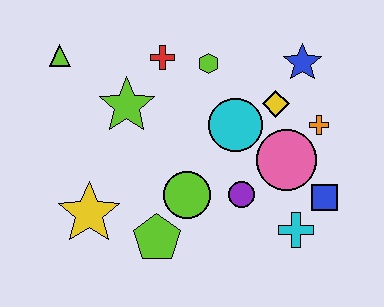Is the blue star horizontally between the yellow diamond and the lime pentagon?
No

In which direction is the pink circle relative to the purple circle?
The pink circle is to the right of the purple circle.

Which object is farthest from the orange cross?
The lime triangle is farthest from the orange cross.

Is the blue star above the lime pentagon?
Yes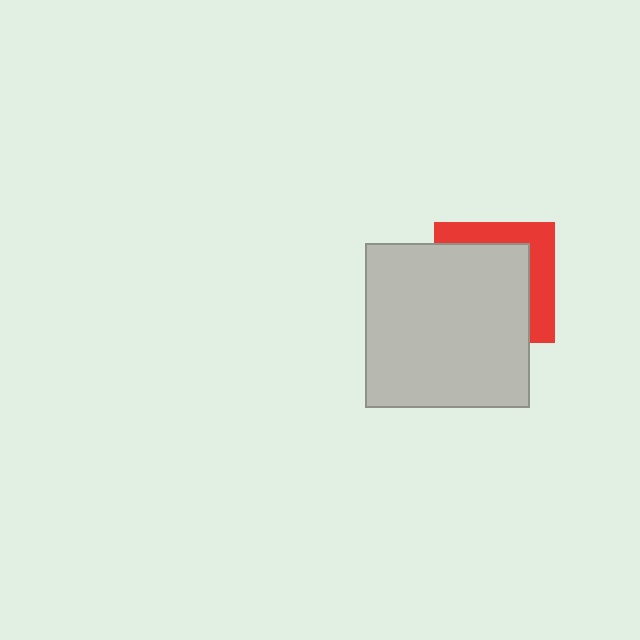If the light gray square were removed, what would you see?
You would see the complete red square.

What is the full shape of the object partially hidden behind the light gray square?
The partially hidden object is a red square.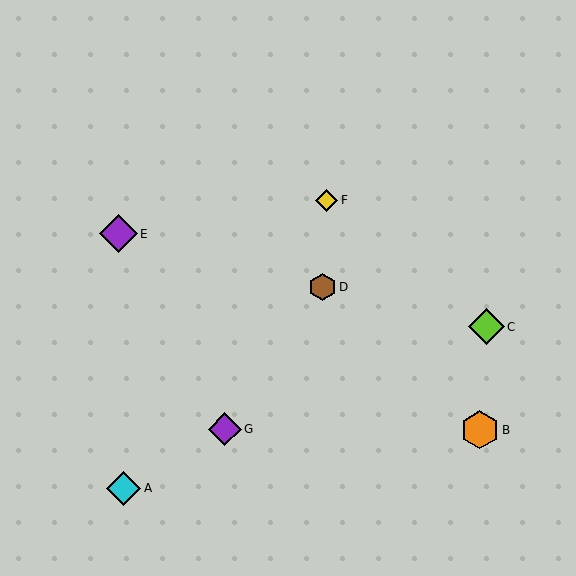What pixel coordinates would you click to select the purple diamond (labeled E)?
Click at (118, 234) to select the purple diamond E.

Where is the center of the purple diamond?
The center of the purple diamond is at (225, 429).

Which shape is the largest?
The purple diamond (labeled E) is the largest.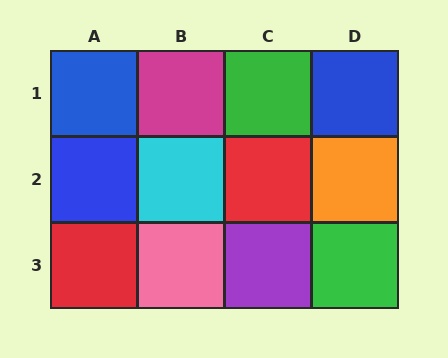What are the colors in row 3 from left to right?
Red, pink, purple, green.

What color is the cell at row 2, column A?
Blue.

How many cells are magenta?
1 cell is magenta.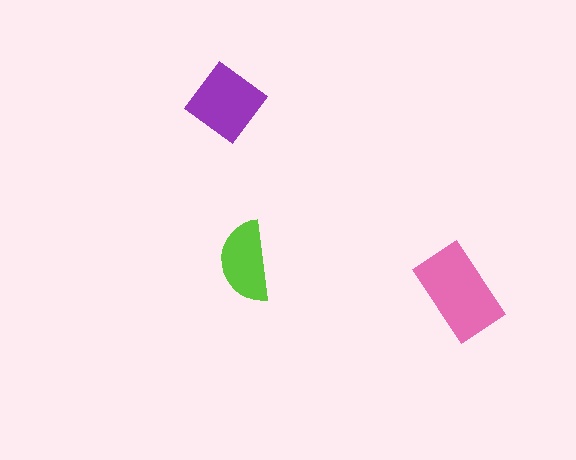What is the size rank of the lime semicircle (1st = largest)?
3rd.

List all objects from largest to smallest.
The pink rectangle, the purple diamond, the lime semicircle.